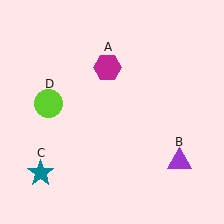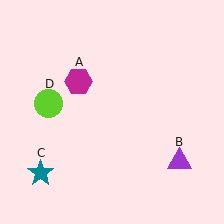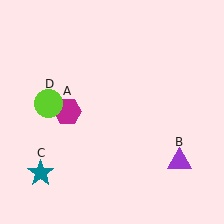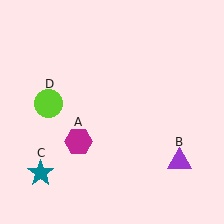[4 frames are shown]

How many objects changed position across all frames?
1 object changed position: magenta hexagon (object A).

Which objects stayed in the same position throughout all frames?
Purple triangle (object B) and teal star (object C) and lime circle (object D) remained stationary.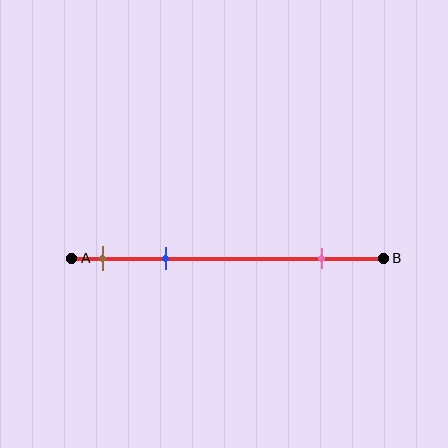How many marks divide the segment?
There are 3 marks dividing the segment.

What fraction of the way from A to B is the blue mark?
The blue mark is approximately 30% (0.3) of the way from A to B.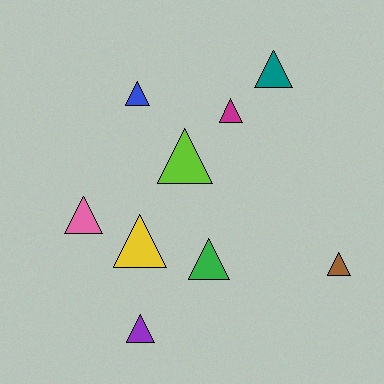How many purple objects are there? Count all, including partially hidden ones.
There is 1 purple object.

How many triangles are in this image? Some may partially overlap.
There are 9 triangles.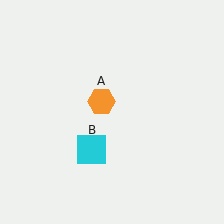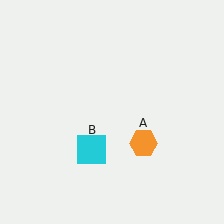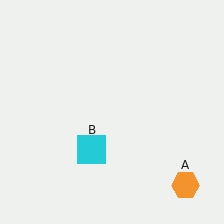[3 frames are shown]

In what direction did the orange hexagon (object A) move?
The orange hexagon (object A) moved down and to the right.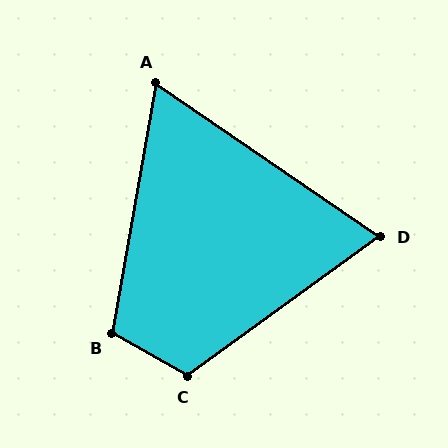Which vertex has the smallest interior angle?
A, at approximately 66 degrees.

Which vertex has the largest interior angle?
C, at approximately 114 degrees.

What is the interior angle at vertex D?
Approximately 70 degrees (acute).